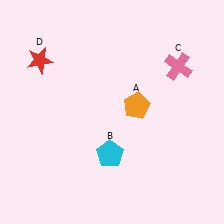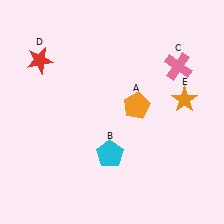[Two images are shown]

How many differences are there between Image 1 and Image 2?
There is 1 difference between the two images.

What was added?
An orange star (E) was added in Image 2.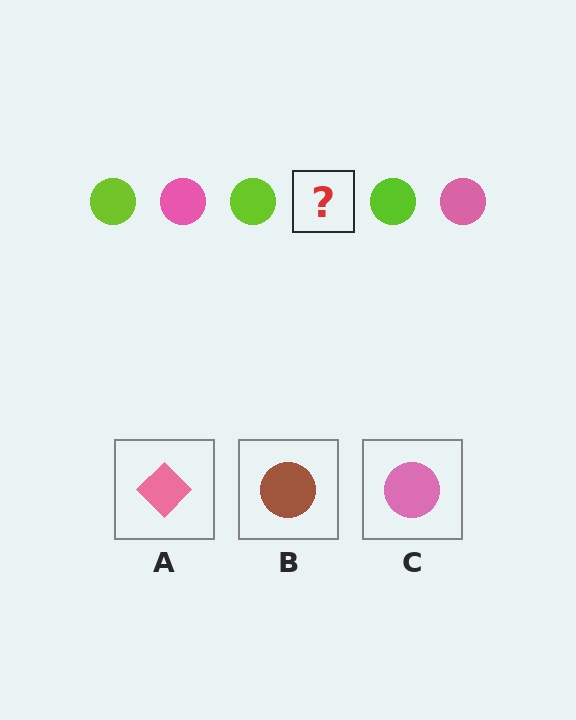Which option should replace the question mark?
Option C.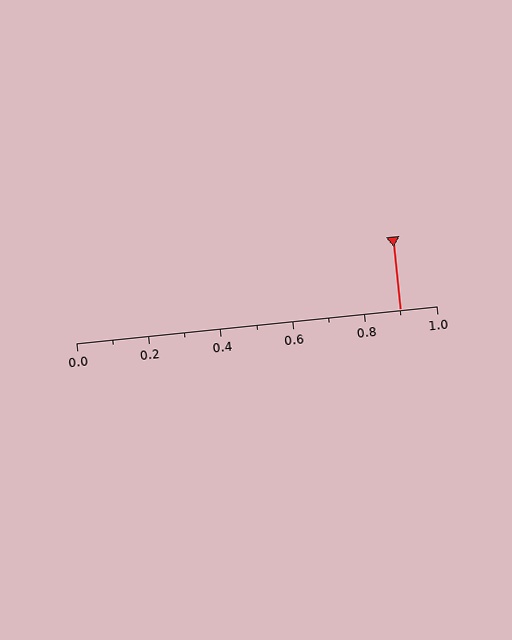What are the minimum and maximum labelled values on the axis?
The axis runs from 0.0 to 1.0.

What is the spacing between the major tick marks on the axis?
The major ticks are spaced 0.2 apart.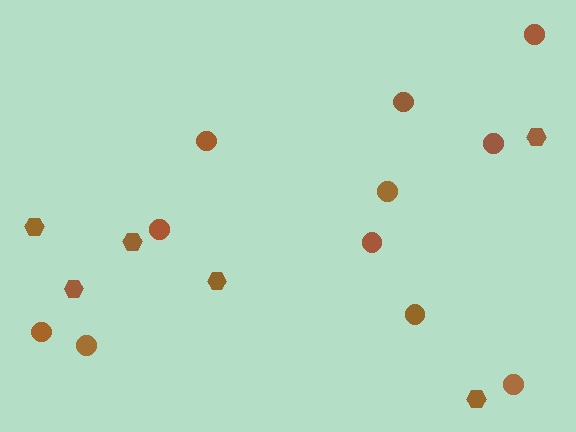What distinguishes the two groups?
There are 2 groups: one group of hexagons (6) and one group of circles (11).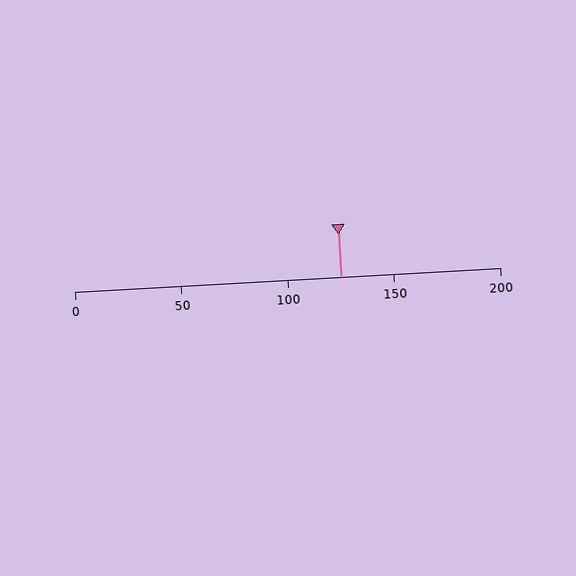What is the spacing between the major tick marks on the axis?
The major ticks are spaced 50 apart.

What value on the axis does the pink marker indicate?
The marker indicates approximately 125.